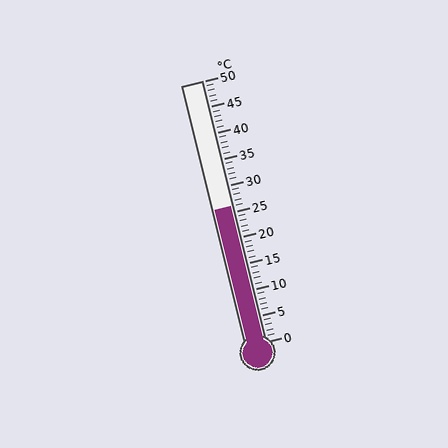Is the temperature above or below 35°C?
The temperature is below 35°C.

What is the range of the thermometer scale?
The thermometer scale ranges from 0°C to 50°C.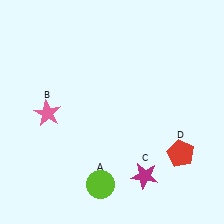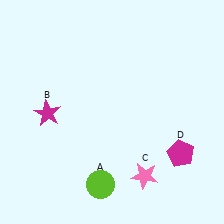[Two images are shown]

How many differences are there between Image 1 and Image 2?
There are 3 differences between the two images.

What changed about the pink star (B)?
In Image 1, B is pink. In Image 2, it changed to magenta.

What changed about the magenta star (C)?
In Image 1, C is magenta. In Image 2, it changed to pink.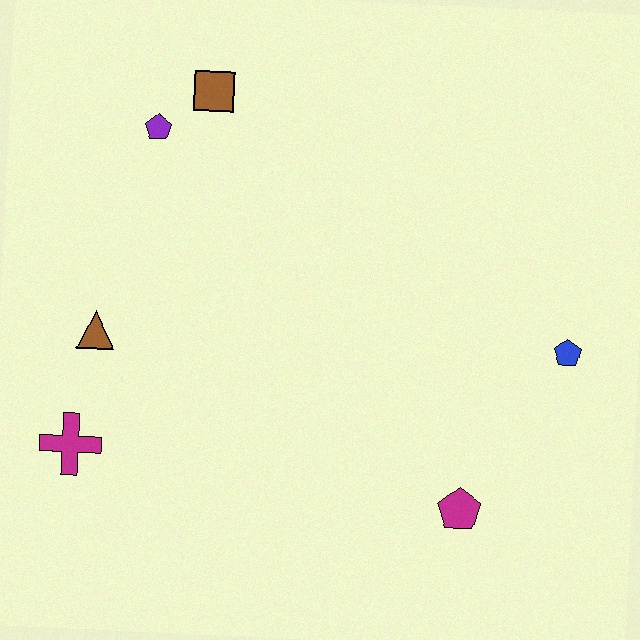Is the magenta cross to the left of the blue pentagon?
Yes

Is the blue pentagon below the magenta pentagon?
No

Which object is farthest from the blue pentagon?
The magenta cross is farthest from the blue pentagon.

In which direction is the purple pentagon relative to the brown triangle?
The purple pentagon is above the brown triangle.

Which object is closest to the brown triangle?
The magenta cross is closest to the brown triangle.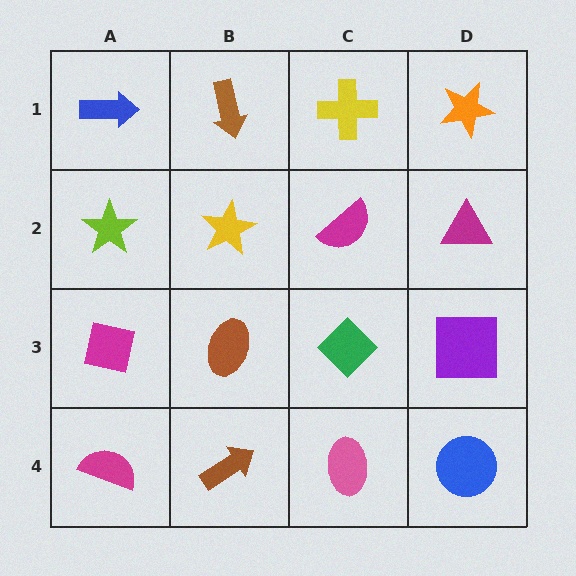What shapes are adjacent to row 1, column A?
A lime star (row 2, column A), a brown arrow (row 1, column B).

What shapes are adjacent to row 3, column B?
A yellow star (row 2, column B), a brown arrow (row 4, column B), a magenta square (row 3, column A), a green diamond (row 3, column C).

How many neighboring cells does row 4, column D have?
2.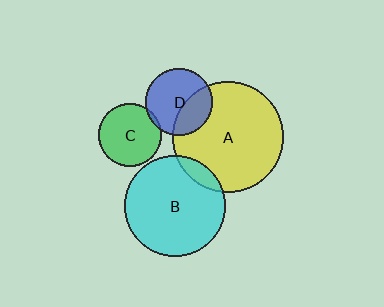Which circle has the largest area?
Circle A (yellow).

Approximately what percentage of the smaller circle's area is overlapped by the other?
Approximately 10%.